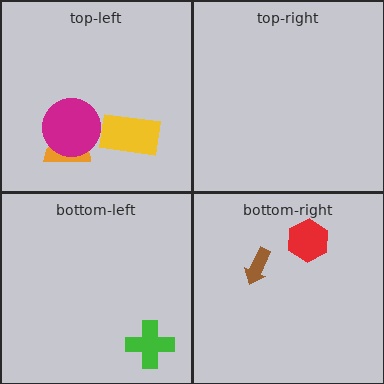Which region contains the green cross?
The bottom-left region.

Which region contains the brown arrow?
The bottom-right region.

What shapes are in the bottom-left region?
The green cross.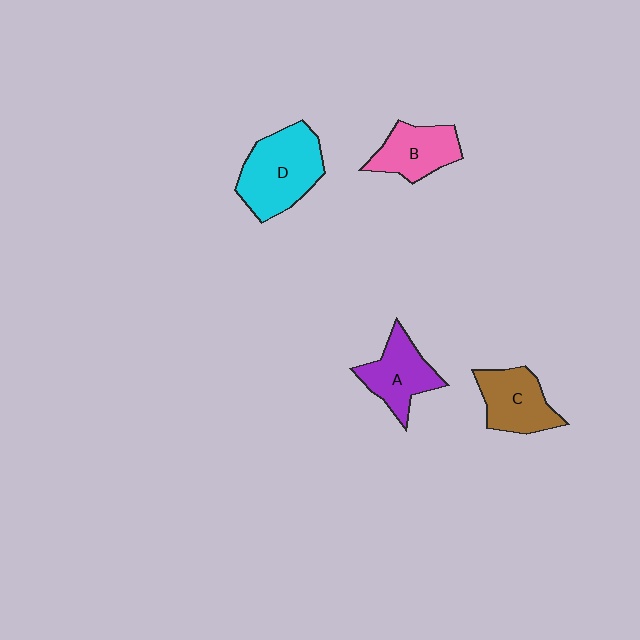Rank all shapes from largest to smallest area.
From largest to smallest: D (cyan), C (brown), A (purple), B (pink).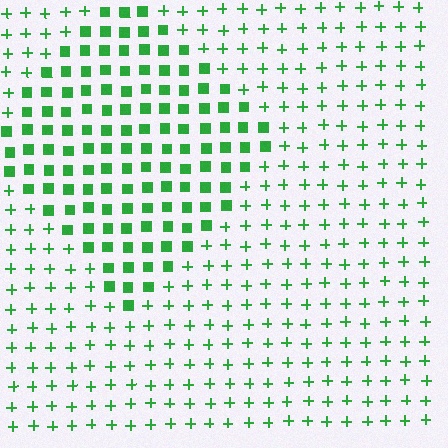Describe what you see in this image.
The image is filled with small green elements arranged in a uniform grid. A diamond-shaped region contains squares, while the surrounding area contains plus signs. The boundary is defined purely by the change in element shape.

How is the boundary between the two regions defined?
The boundary is defined by a change in element shape: squares inside vs. plus signs outside. All elements share the same color and spacing.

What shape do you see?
I see a diamond.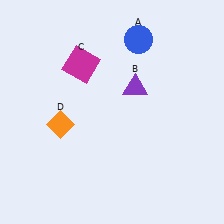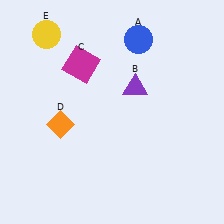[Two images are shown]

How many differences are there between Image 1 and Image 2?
There is 1 difference between the two images.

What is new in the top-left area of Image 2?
A yellow circle (E) was added in the top-left area of Image 2.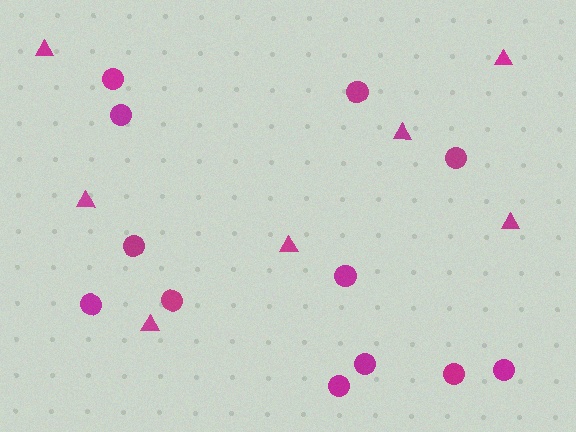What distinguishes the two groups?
There are 2 groups: one group of triangles (7) and one group of circles (12).